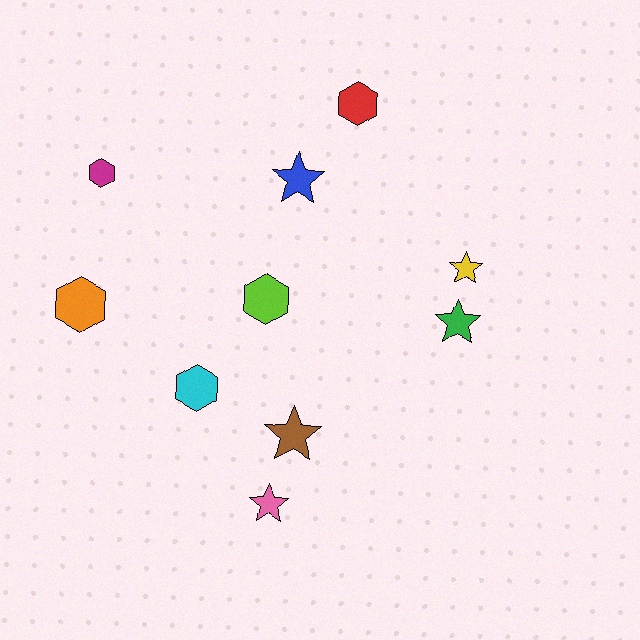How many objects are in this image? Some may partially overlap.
There are 10 objects.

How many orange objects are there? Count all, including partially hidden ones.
There is 1 orange object.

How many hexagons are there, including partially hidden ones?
There are 5 hexagons.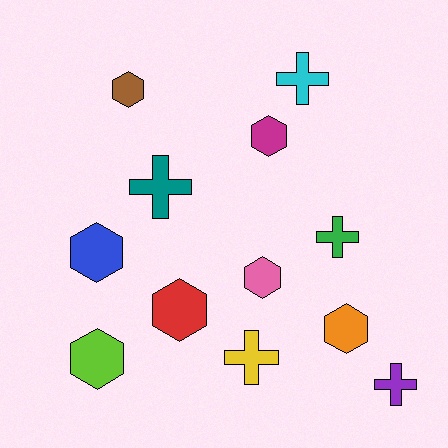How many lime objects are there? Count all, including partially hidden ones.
There is 1 lime object.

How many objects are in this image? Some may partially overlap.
There are 12 objects.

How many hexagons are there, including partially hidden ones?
There are 7 hexagons.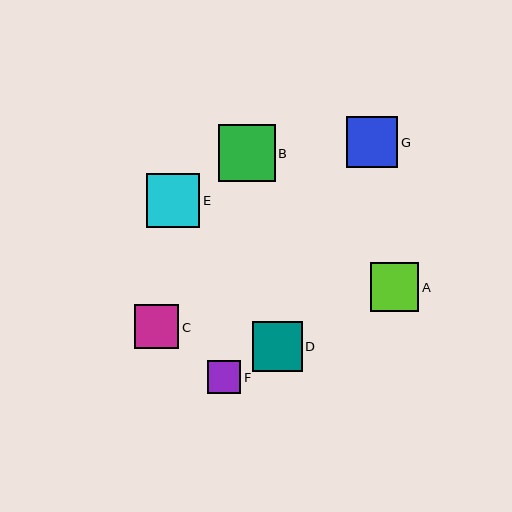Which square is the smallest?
Square F is the smallest with a size of approximately 33 pixels.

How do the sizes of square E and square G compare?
Square E and square G are approximately the same size.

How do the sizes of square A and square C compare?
Square A and square C are approximately the same size.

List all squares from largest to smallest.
From largest to smallest: B, E, G, D, A, C, F.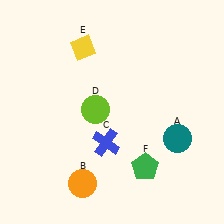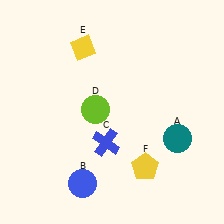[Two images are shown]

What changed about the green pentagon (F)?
In Image 1, F is green. In Image 2, it changed to yellow.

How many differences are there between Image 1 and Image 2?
There are 2 differences between the two images.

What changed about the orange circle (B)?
In Image 1, B is orange. In Image 2, it changed to blue.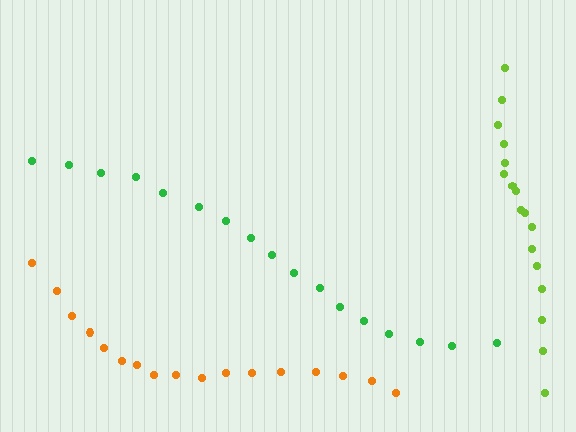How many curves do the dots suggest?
There are 3 distinct paths.